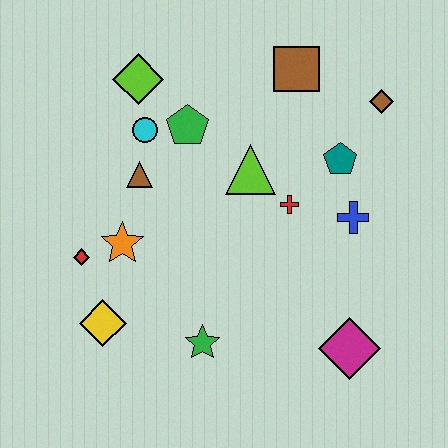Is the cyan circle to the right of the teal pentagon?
No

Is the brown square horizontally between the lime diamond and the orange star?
No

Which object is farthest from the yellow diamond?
The brown diamond is farthest from the yellow diamond.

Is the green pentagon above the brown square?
No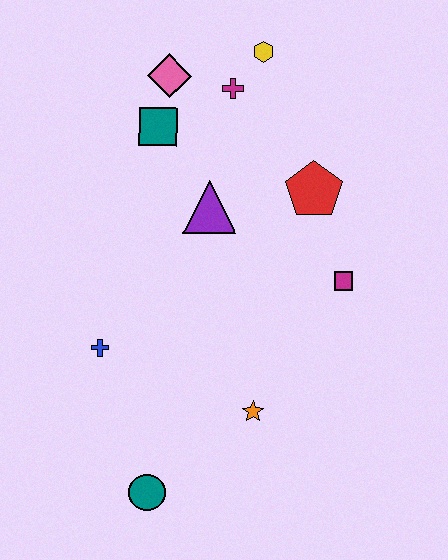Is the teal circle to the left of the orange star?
Yes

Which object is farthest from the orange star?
The yellow hexagon is farthest from the orange star.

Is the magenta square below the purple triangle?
Yes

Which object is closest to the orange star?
The teal circle is closest to the orange star.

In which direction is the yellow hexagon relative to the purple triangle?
The yellow hexagon is above the purple triangle.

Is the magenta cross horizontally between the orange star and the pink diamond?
Yes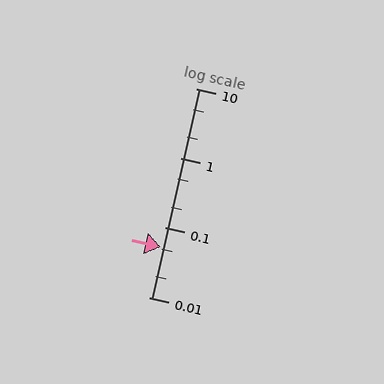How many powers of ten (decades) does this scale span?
The scale spans 3 decades, from 0.01 to 10.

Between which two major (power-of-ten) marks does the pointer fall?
The pointer is between 0.01 and 0.1.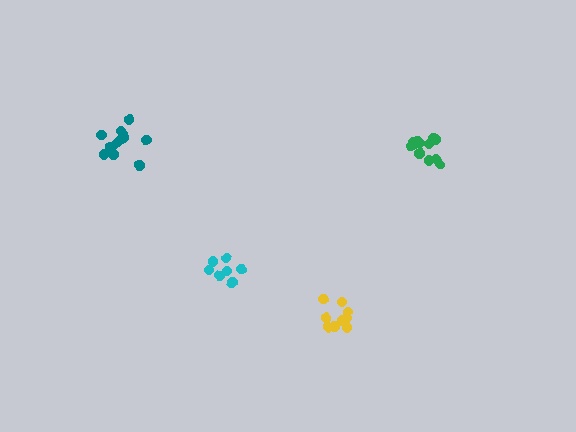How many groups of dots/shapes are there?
There are 4 groups.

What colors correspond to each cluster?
The clusters are colored: green, teal, cyan, yellow.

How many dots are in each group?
Group 1: 12 dots, Group 2: 13 dots, Group 3: 7 dots, Group 4: 10 dots (42 total).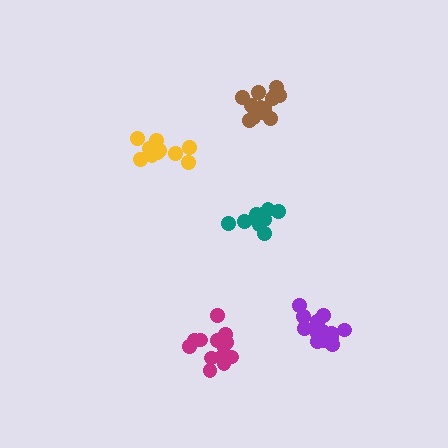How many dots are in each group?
Group 1: 13 dots, Group 2: 11 dots, Group 3: 14 dots, Group 4: 15 dots, Group 5: 11 dots (64 total).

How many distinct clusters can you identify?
There are 5 distinct clusters.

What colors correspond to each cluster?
The clusters are colored: brown, yellow, magenta, purple, teal.